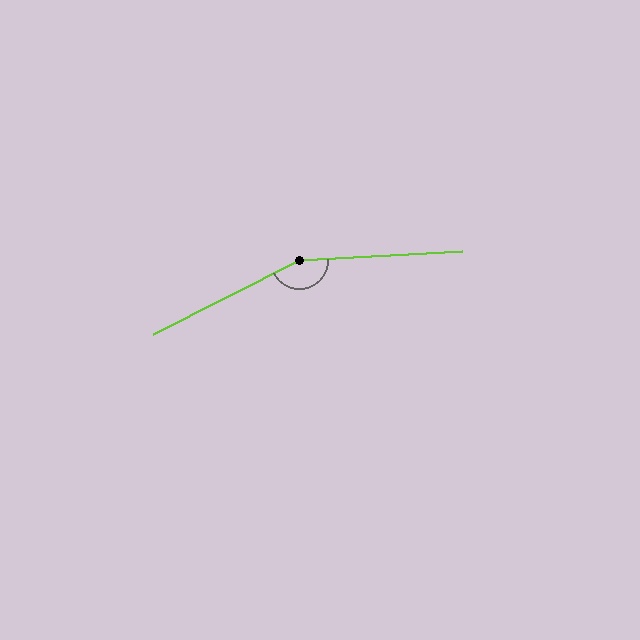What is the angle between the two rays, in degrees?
Approximately 157 degrees.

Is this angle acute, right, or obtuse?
It is obtuse.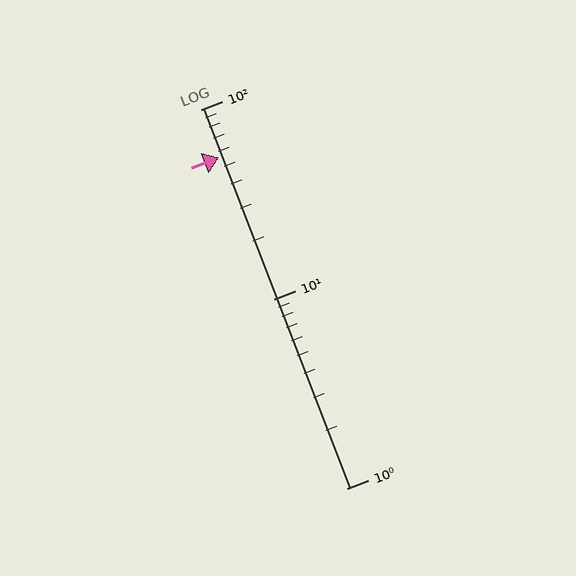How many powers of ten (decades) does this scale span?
The scale spans 2 decades, from 1 to 100.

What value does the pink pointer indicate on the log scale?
The pointer indicates approximately 56.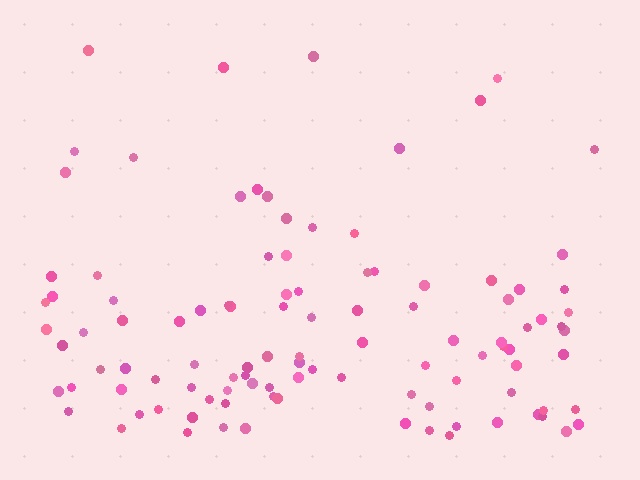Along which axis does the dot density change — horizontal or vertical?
Vertical.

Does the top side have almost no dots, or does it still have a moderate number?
Still a moderate number, just noticeably fewer than the bottom.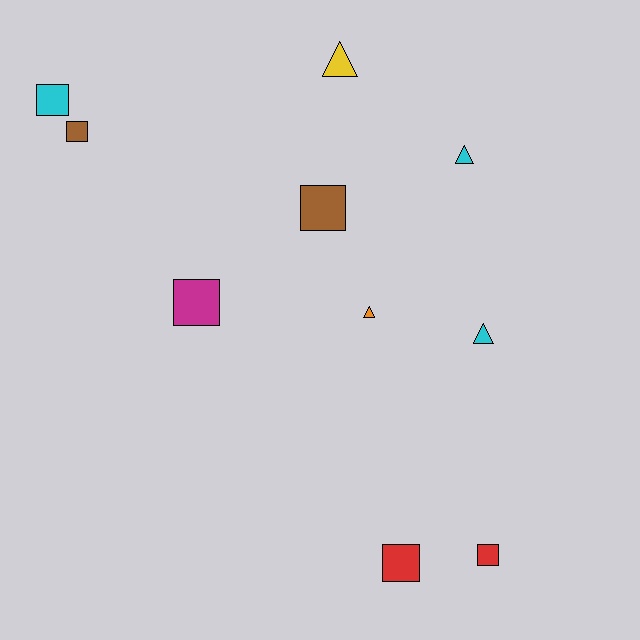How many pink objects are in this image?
There are no pink objects.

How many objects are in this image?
There are 10 objects.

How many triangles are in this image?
There are 4 triangles.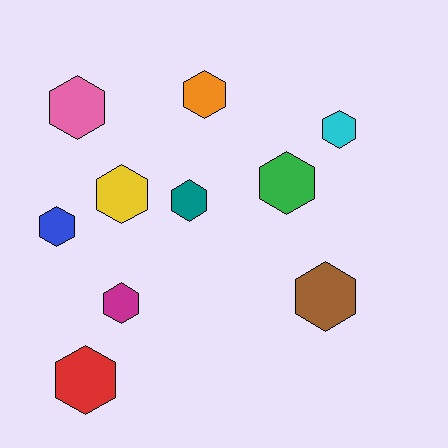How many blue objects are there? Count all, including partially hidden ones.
There is 1 blue object.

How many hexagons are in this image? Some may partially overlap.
There are 10 hexagons.